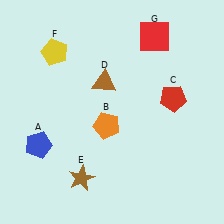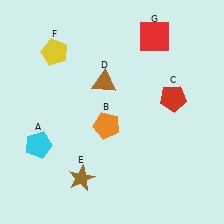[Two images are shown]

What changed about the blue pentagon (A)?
In Image 1, A is blue. In Image 2, it changed to cyan.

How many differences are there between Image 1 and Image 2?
There is 1 difference between the two images.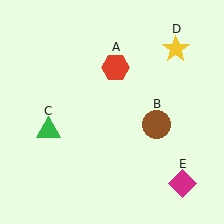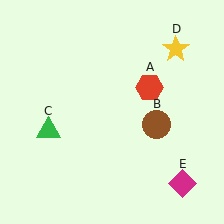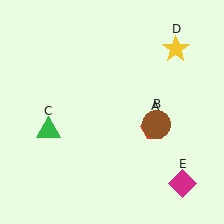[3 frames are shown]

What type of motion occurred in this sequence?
The red hexagon (object A) rotated clockwise around the center of the scene.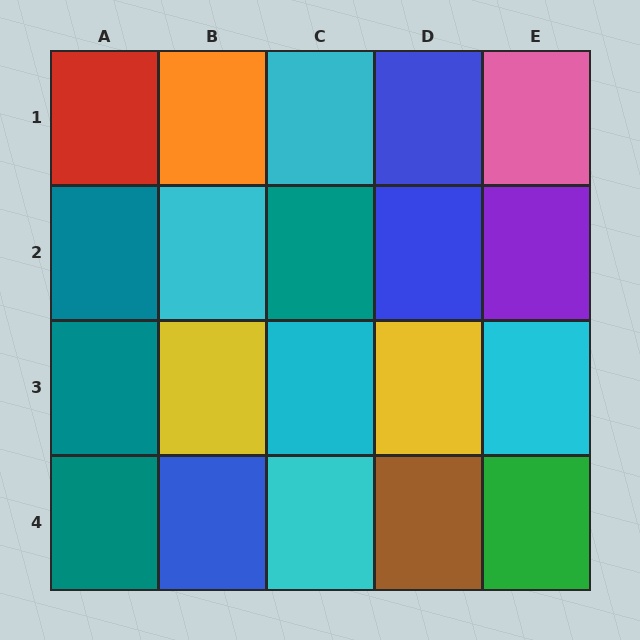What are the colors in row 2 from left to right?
Teal, cyan, teal, blue, purple.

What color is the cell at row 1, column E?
Pink.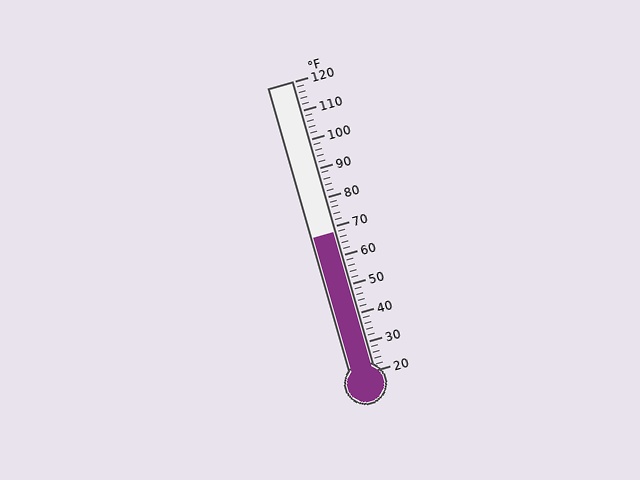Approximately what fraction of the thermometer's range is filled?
The thermometer is filled to approximately 50% of its range.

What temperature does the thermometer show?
The thermometer shows approximately 68°F.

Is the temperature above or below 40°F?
The temperature is above 40°F.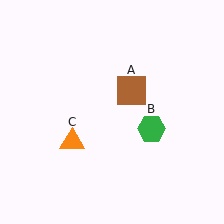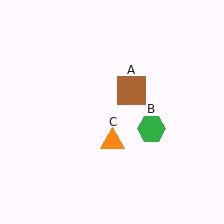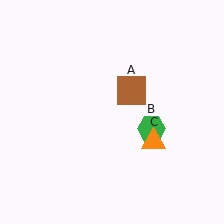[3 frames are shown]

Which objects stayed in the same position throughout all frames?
Brown square (object A) and green hexagon (object B) remained stationary.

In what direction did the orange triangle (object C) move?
The orange triangle (object C) moved right.